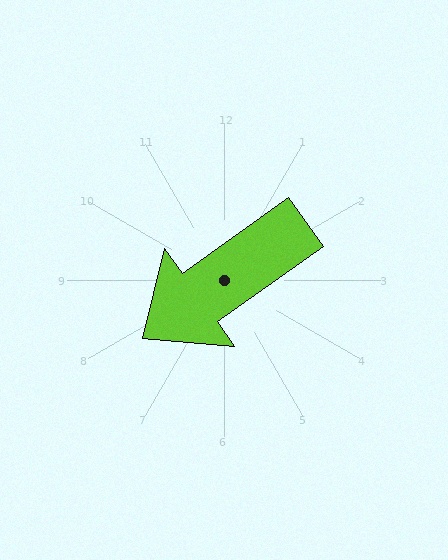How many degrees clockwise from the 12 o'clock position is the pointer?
Approximately 234 degrees.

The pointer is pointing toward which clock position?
Roughly 8 o'clock.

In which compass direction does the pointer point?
Southwest.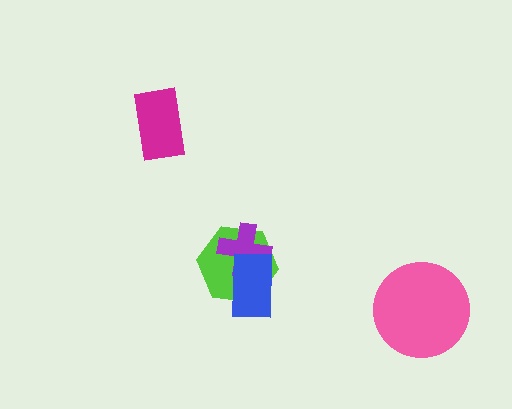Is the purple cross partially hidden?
Yes, it is partially covered by another shape.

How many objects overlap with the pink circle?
0 objects overlap with the pink circle.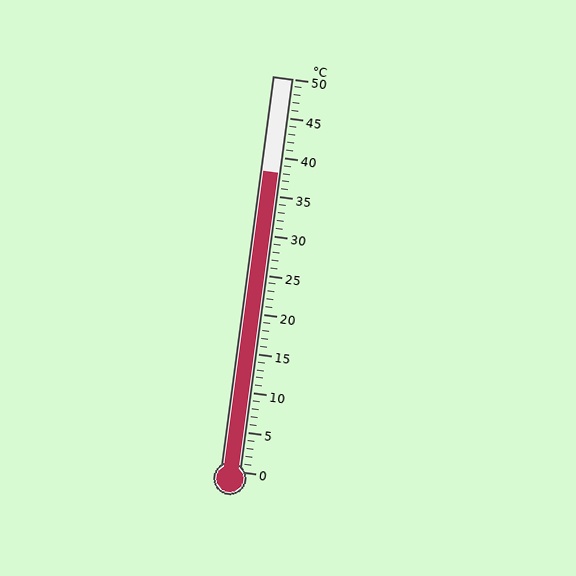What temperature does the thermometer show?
The thermometer shows approximately 38°C.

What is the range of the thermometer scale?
The thermometer scale ranges from 0°C to 50°C.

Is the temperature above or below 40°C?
The temperature is below 40°C.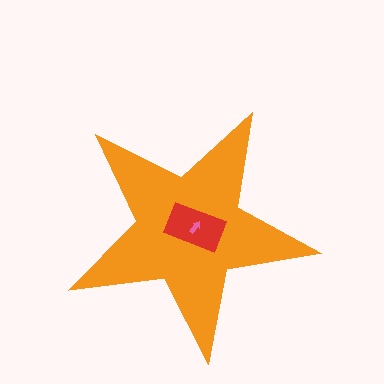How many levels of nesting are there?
3.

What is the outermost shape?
The orange star.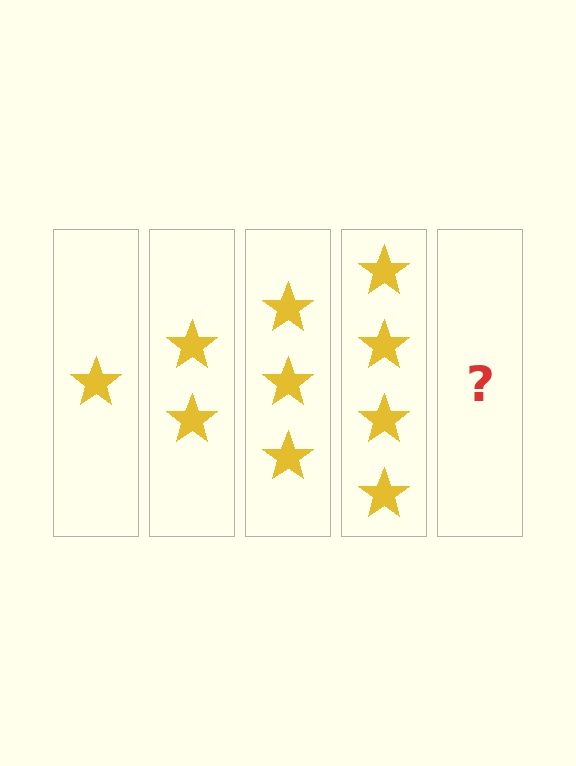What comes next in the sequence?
The next element should be 5 stars.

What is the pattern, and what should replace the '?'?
The pattern is that each step adds one more star. The '?' should be 5 stars.